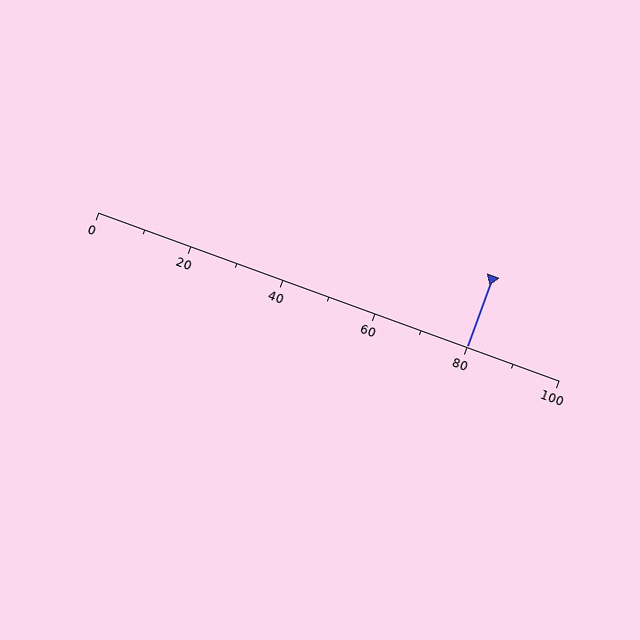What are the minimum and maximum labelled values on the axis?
The axis runs from 0 to 100.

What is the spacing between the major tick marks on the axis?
The major ticks are spaced 20 apart.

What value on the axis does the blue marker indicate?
The marker indicates approximately 80.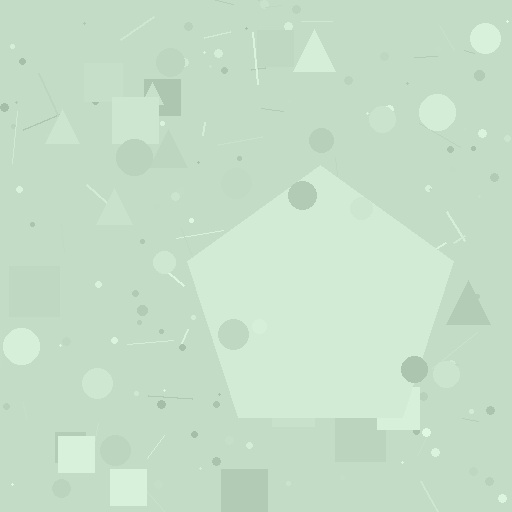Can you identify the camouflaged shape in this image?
The camouflaged shape is a pentagon.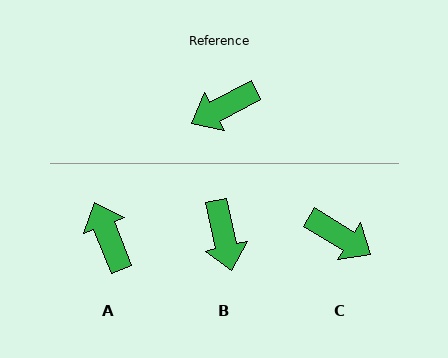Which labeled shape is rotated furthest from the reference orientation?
C, about 122 degrees away.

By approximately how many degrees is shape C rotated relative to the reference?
Approximately 122 degrees counter-clockwise.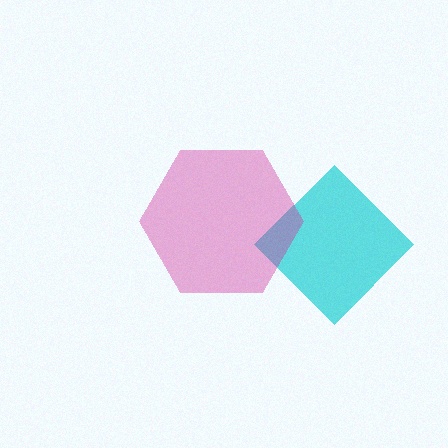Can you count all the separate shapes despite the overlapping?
Yes, there are 2 separate shapes.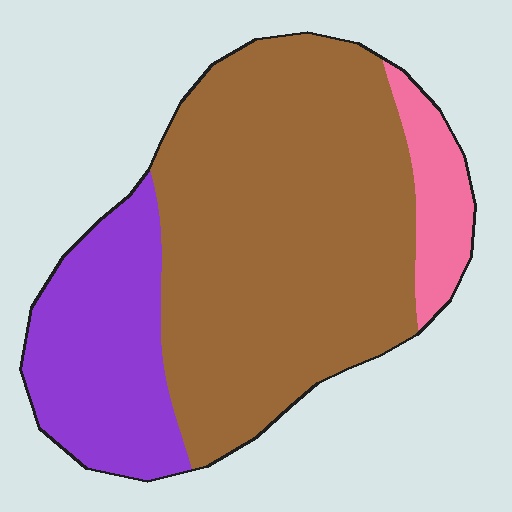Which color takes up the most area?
Brown, at roughly 65%.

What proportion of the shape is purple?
Purple covers roughly 25% of the shape.